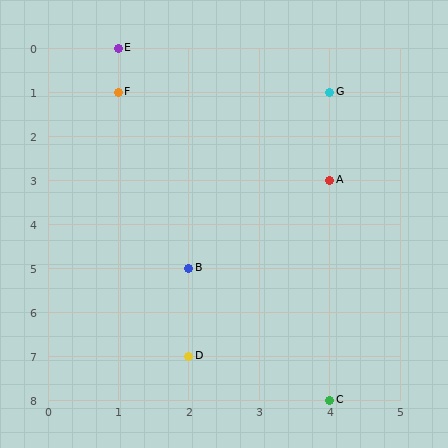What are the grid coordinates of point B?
Point B is at grid coordinates (2, 5).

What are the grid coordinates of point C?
Point C is at grid coordinates (4, 8).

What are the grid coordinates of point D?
Point D is at grid coordinates (2, 7).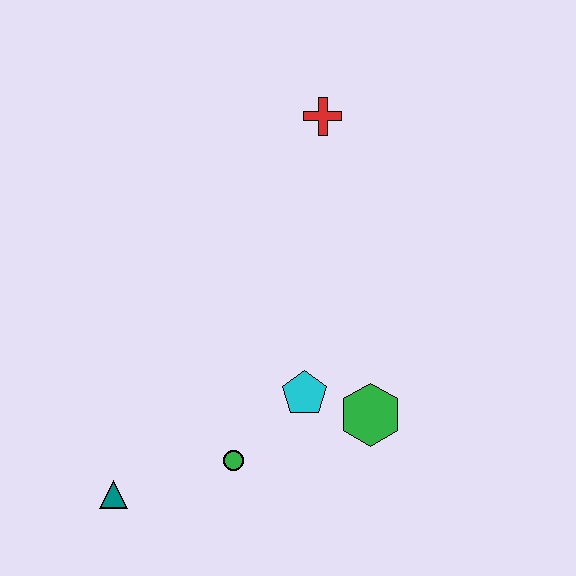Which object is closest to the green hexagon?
The cyan pentagon is closest to the green hexagon.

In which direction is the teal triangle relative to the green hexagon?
The teal triangle is to the left of the green hexagon.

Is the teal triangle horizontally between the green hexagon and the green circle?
No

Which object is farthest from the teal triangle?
The red cross is farthest from the teal triangle.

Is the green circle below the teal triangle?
No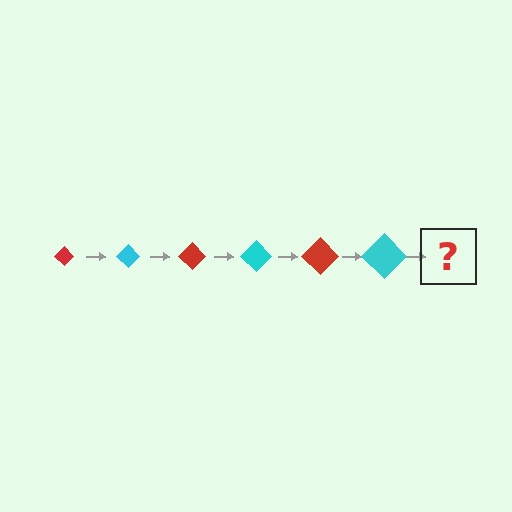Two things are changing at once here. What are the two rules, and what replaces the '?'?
The two rules are that the diamond grows larger each step and the color cycles through red and cyan. The '?' should be a red diamond, larger than the previous one.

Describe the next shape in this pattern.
It should be a red diamond, larger than the previous one.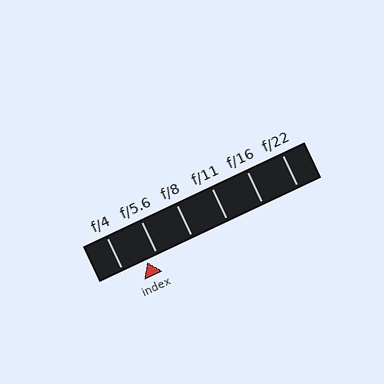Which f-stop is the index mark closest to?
The index mark is closest to f/5.6.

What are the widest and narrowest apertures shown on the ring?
The widest aperture shown is f/4 and the narrowest is f/22.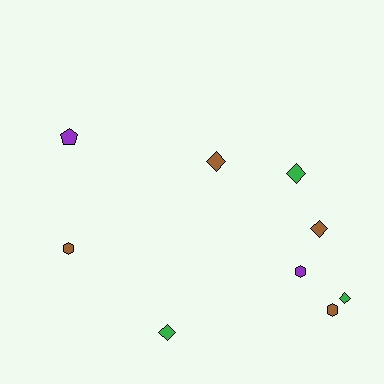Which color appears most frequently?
Brown, with 4 objects.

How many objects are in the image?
There are 9 objects.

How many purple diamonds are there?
There are no purple diamonds.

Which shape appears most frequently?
Diamond, with 5 objects.